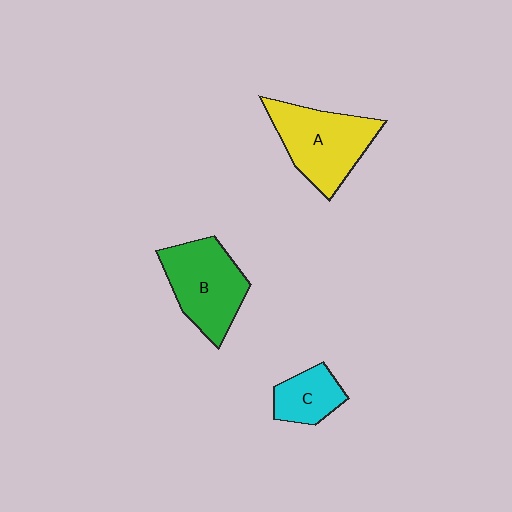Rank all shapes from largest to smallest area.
From largest to smallest: A (yellow), B (green), C (cyan).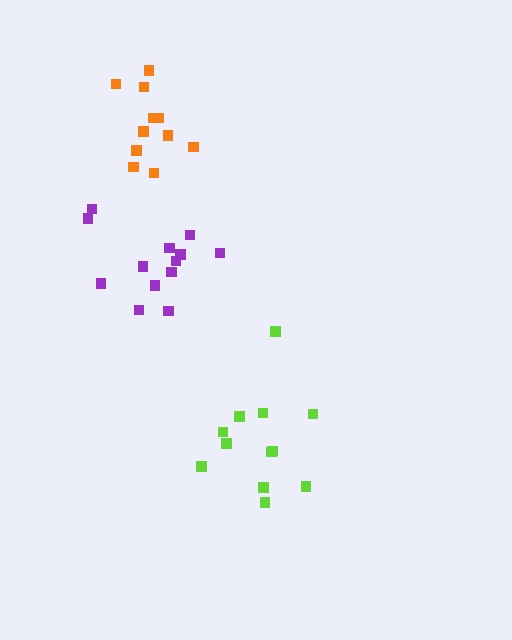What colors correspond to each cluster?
The clusters are colored: orange, lime, purple.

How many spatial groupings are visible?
There are 3 spatial groupings.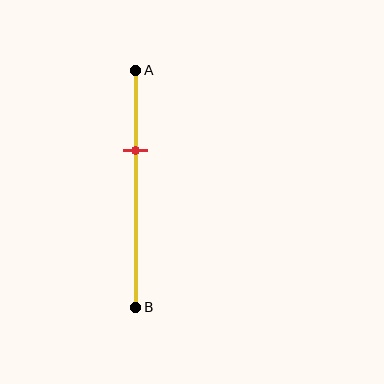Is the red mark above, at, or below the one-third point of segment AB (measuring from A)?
The red mark is approximately at the one-third point of segment AB.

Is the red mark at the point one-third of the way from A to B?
Yes, the mark is approximately at the one-third point.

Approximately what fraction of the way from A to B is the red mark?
The red mark is approximately 35% of the way from A to B.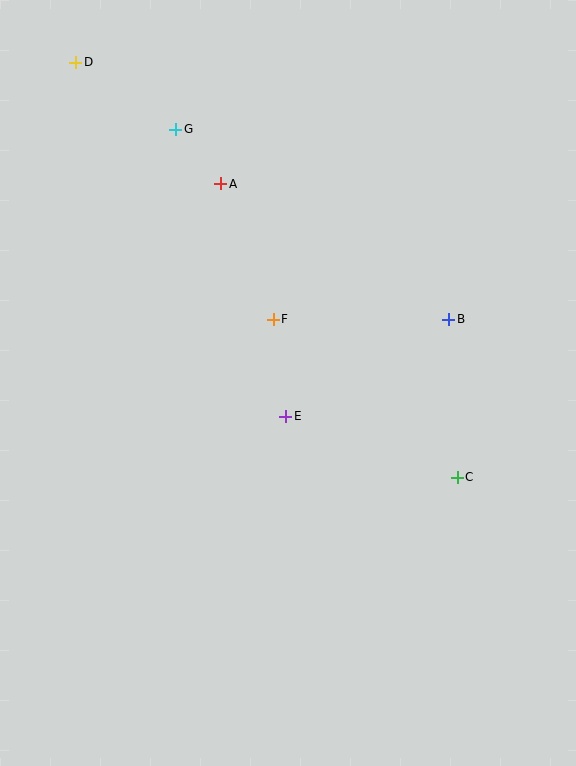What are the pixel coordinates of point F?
Point F is at (273, 319).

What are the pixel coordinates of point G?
Point G is at (176, 129).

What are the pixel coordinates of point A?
Point A is at (221, 184).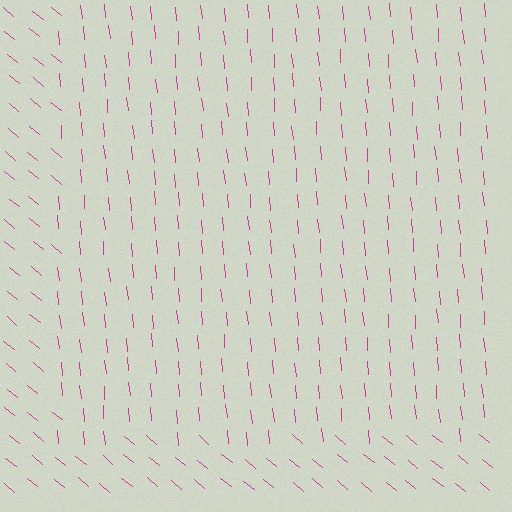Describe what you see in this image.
The image is filled with small magenta line segments. A rectangle region in the image has lines oriented differently from the surrounding lines, creating a visible texture boundary.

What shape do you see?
I see a rectangle.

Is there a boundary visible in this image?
Yes, there is a texture boundary formed by a change in line orientation.